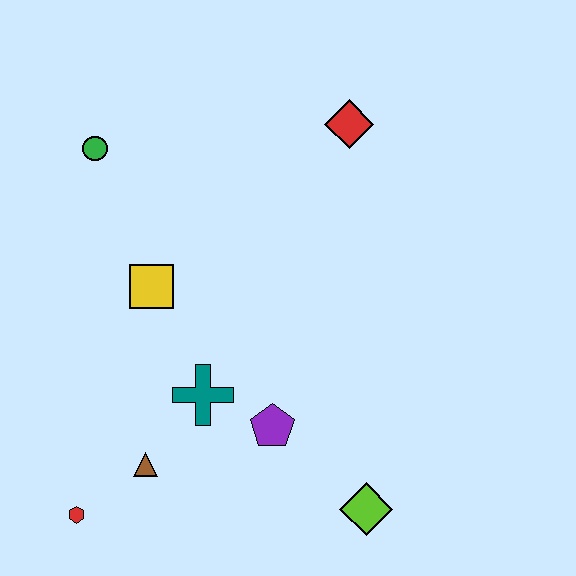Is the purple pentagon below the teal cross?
Yes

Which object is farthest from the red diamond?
The red hexagon is farthest from the red diamond.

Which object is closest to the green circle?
The yellow square is closest to the green circle.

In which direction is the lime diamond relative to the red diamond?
The lime diamond is below the red diamond.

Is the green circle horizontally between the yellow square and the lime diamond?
No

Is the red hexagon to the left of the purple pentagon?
Yes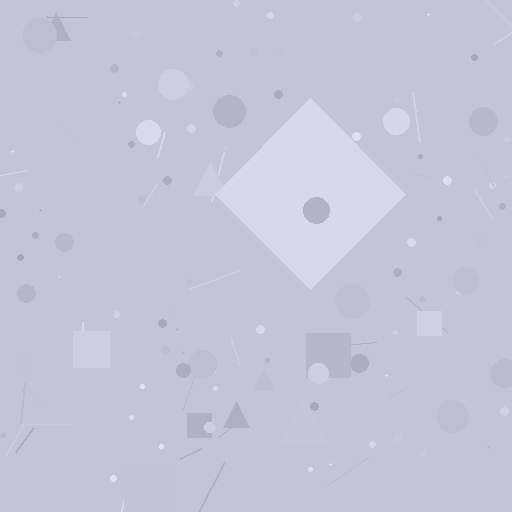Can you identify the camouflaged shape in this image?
The camouflaged shape is a diamond.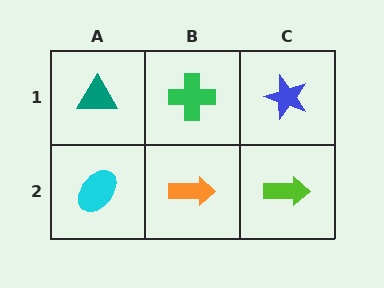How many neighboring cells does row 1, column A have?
2.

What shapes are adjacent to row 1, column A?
A cyan ellipse (row 2, column A), a green cross (row 1, column B).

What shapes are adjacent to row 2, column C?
A blue star (row 1, column C), an orange arrow (row 2, column B).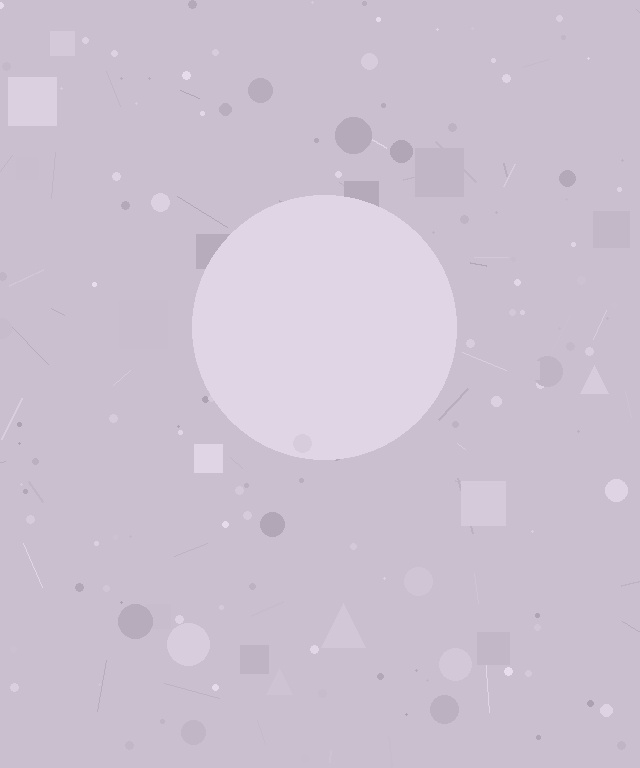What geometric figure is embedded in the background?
A circle is embedded in the background.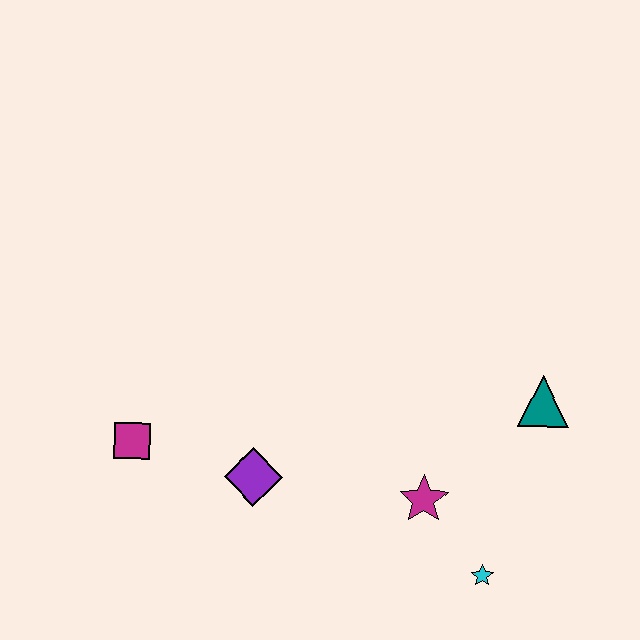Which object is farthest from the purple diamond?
The teal triangle is farthest from the purple diamond.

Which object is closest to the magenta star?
The cyan star is closest to the magenta star.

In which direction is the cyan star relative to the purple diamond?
The cyan star is to the right of the purple diamond.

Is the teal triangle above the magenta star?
Yes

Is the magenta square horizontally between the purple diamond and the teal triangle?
No